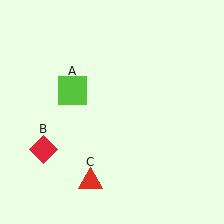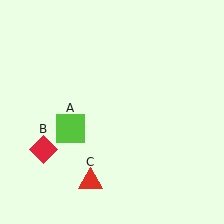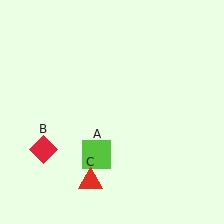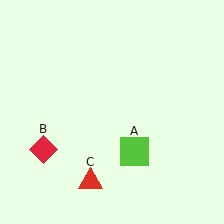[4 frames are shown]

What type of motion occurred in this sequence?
The lime square (object A) rotated counterclockwise around the center of the scene.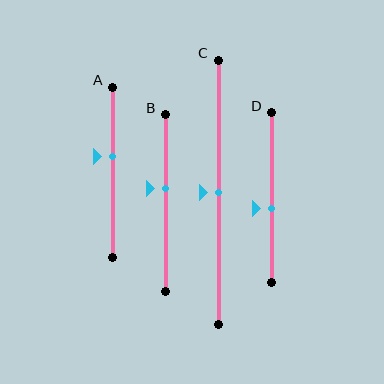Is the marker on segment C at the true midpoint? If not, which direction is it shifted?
Yes, the marker on segment C is at the true midpoint.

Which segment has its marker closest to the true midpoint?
Segment C has its marker closest to the true midpoint.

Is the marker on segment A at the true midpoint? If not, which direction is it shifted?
No, the marker on segment A is shifted upward by about 9% of the segment length.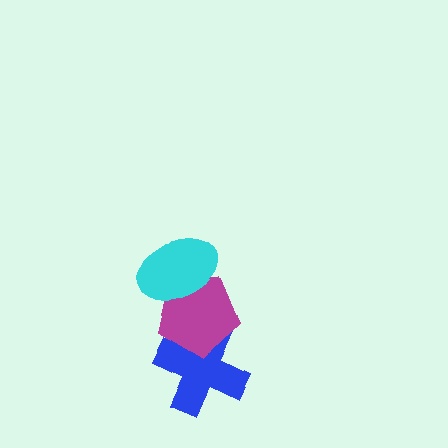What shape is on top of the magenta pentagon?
The cyan ellipse is on top of the magenta pentagon.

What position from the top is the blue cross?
The blue cross is 3rd from the top.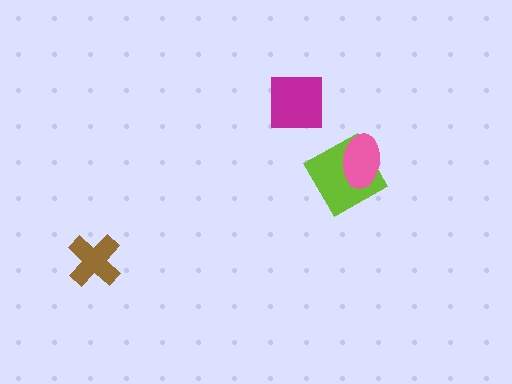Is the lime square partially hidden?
Yes, it is partially covered by another shape.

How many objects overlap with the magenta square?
0 objects overlap with the magenta square.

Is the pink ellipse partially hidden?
No, no other shape covers it.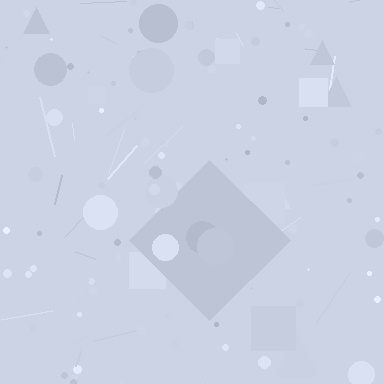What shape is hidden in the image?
A diamond is hidden in the image.